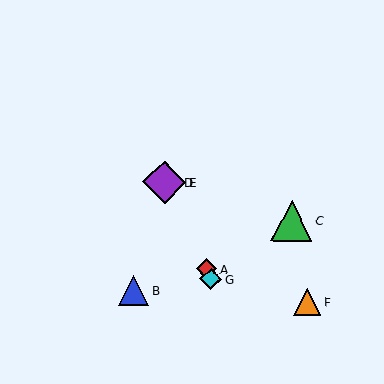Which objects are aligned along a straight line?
Objects A, D, E, G are aligned along a straight line.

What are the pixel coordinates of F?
Object F is at (307, 302).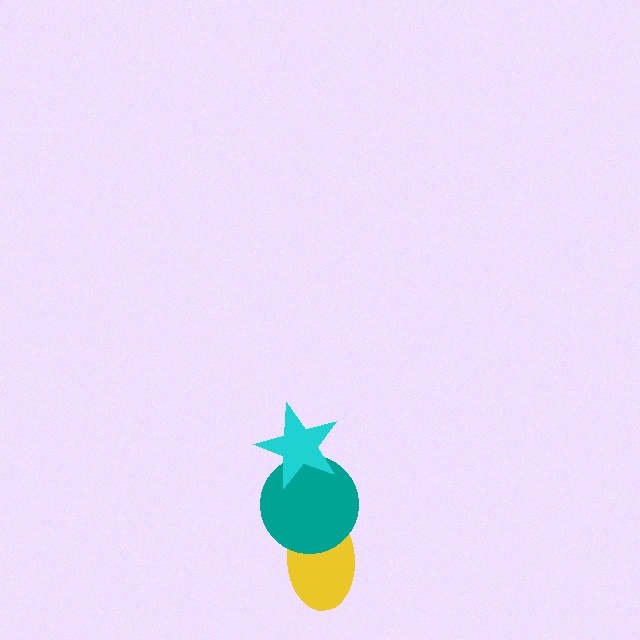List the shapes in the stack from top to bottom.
From top to bottom: the cyan star, the teal circle, the yellow ellipse.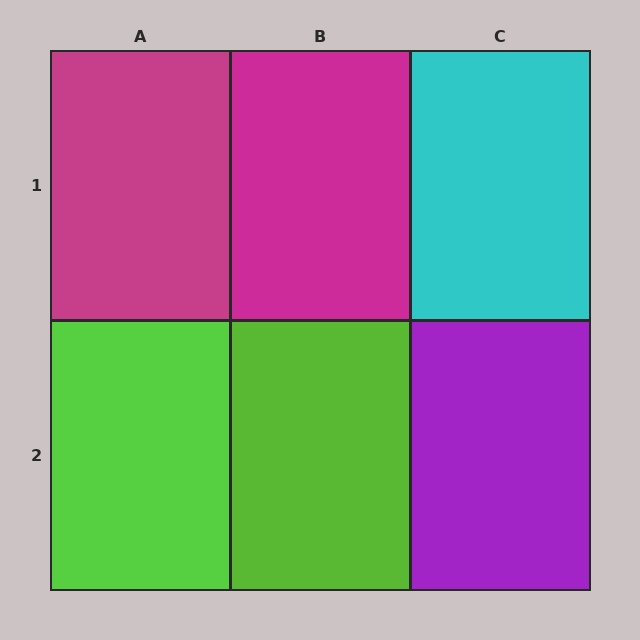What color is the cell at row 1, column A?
Magenta.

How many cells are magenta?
2 cells are magenta.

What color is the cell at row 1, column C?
Cyan.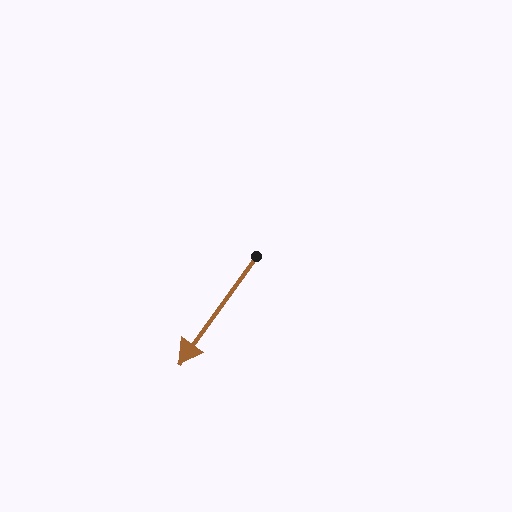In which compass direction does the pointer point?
Southwest.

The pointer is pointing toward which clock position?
Roughly 7 o'clock.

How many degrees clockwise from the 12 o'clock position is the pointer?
Approximately 216 degrees.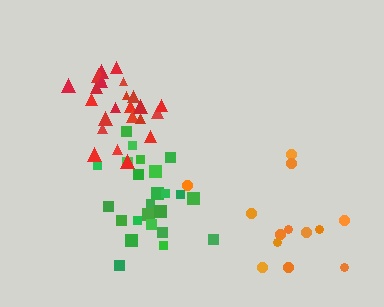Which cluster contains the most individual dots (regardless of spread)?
Green (24).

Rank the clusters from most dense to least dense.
red, green, orange.